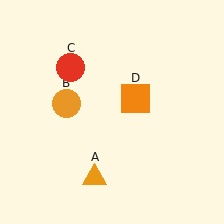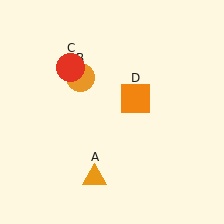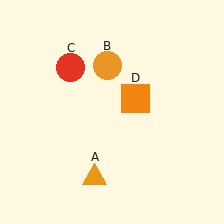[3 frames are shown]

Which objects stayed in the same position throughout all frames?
Orange triangle (object A) and red circle (object C) and orange square (object D) remained stationary.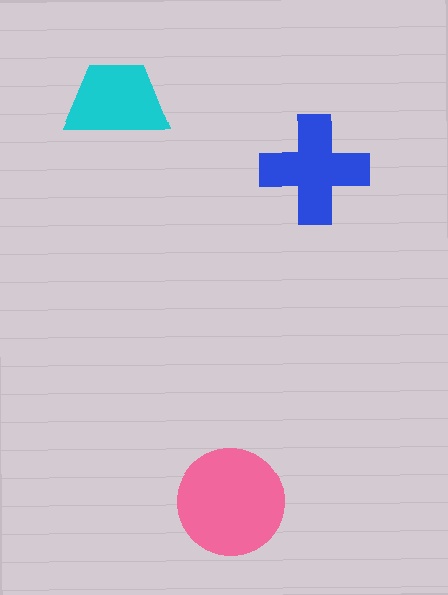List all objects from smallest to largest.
The cyan trapezoid, the blue cross, the pink circle.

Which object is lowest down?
The pink circle is bottommost.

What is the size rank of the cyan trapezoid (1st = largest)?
3rd.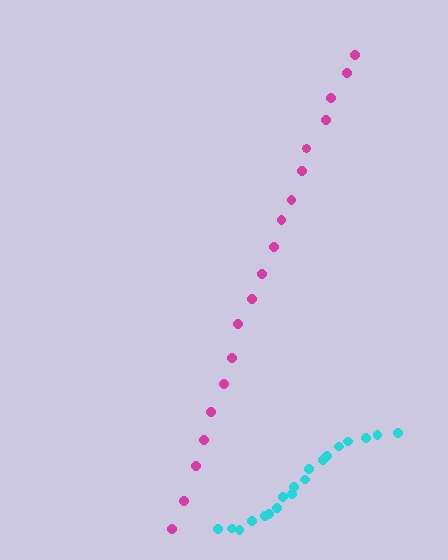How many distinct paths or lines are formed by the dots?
There are 2 distinct paths.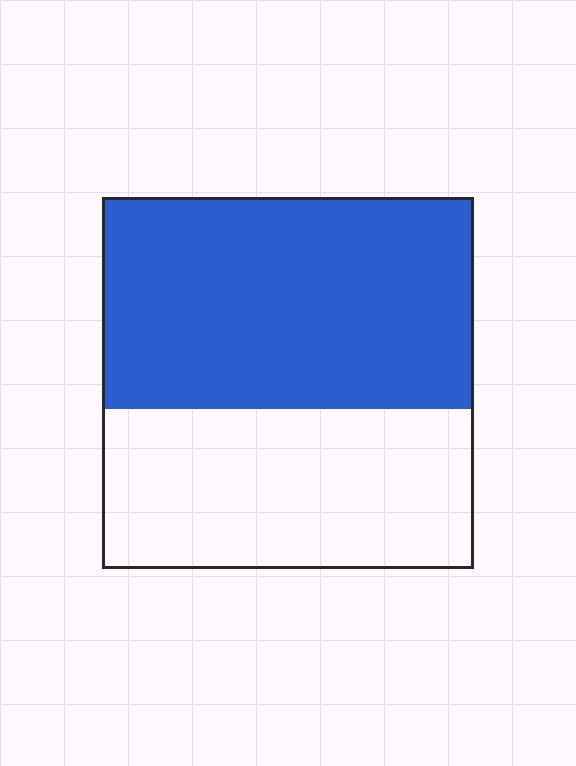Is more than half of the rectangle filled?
Yes.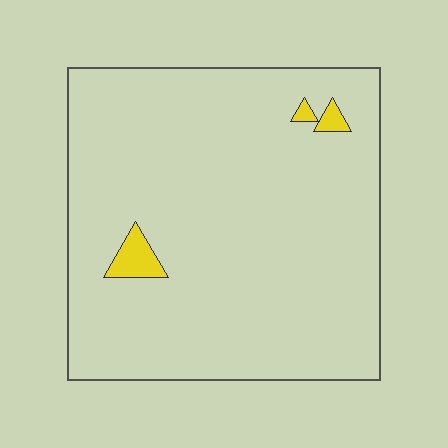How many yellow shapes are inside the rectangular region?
3.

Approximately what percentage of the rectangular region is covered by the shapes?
Approximately 5%.